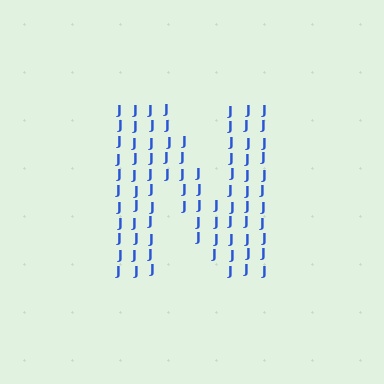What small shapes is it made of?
It is made of small letter J's.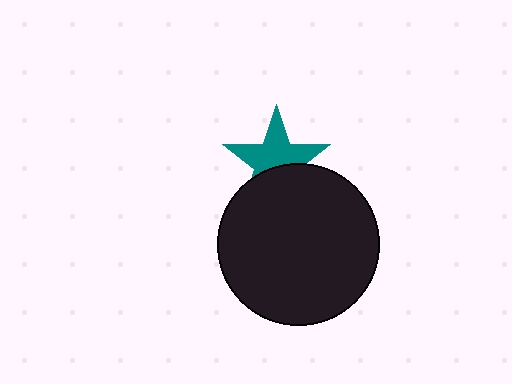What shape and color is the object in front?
The object in front is a black circle.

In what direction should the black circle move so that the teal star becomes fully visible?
The black circle should move down. That is the shortest direction to clear the overlap and leave the teal star fully visible.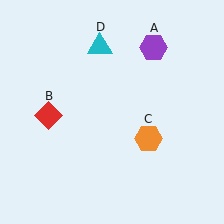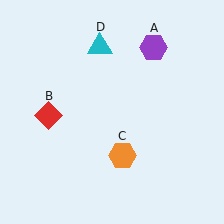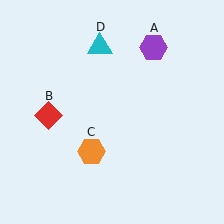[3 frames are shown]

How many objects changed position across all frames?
1 object changed position: orange hexagon (object C).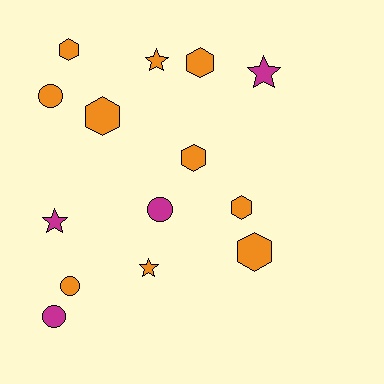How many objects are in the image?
There are 14 objects.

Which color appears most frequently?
Orange, with 10 objects.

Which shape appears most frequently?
Hexagon, with 6 objects.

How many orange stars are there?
There are 2 orange stars.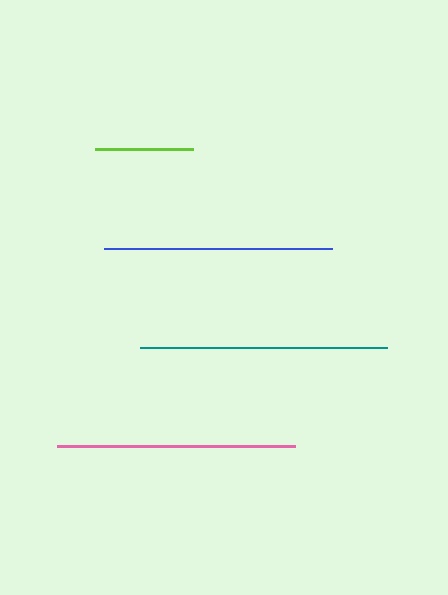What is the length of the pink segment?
The pink segment is approximately 238 pixels long.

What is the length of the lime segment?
The lime segment is approximately 98 pixels long.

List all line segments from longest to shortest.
From longest to shortest: teal, pink, blue, lime.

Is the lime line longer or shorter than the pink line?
The pink line is longer than the lime line.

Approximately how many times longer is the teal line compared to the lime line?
The teal line is approximately 2.5 times the length of the lime line.